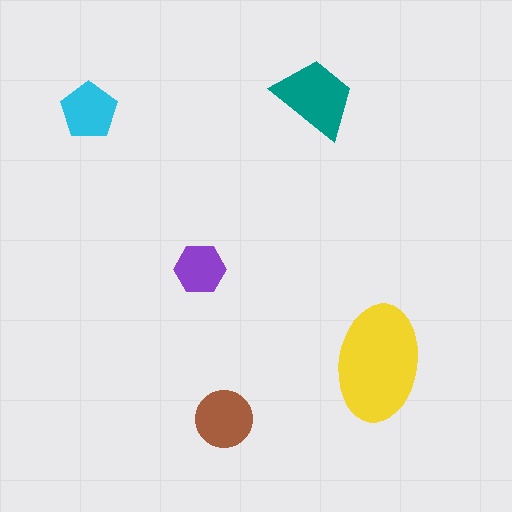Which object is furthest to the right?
The yellow ellipse is rightmost.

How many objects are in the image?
There are 5 objects in the image.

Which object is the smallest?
The purple hexagon.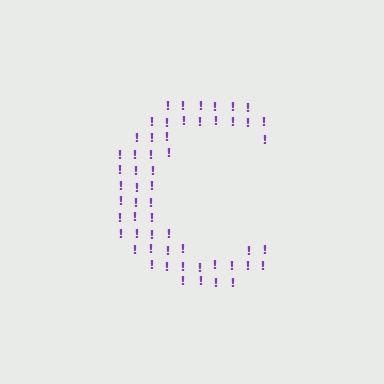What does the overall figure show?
The overall figure shows the letter C.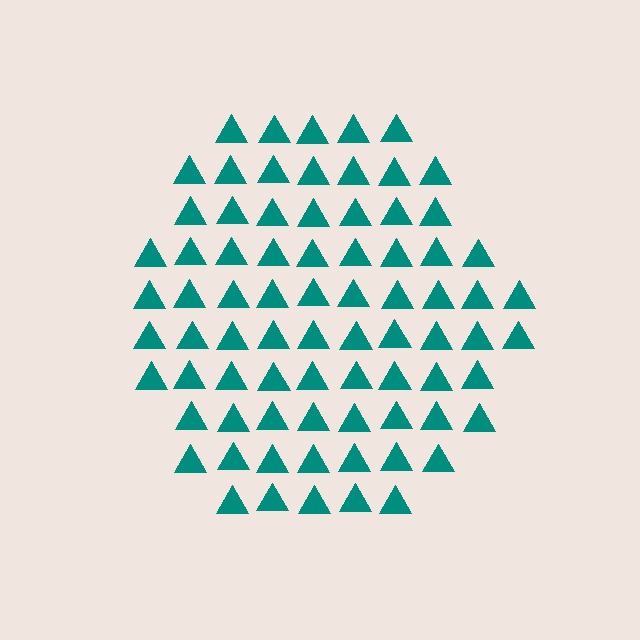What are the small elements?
The small elements are triangles.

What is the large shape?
The large shape is a hexagon.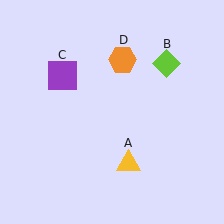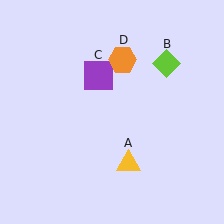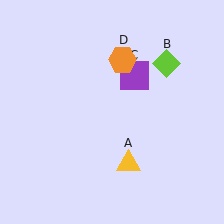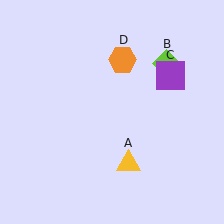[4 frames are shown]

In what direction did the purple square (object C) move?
The purple square (object C) moved right.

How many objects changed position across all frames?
1 object changed position: purple square (object C).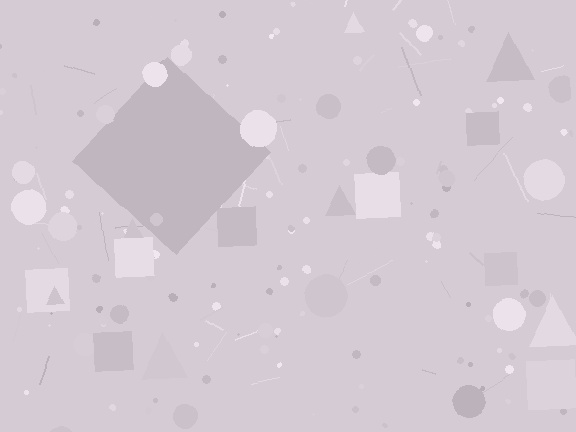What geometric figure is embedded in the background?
A diamond is embedded in the background.